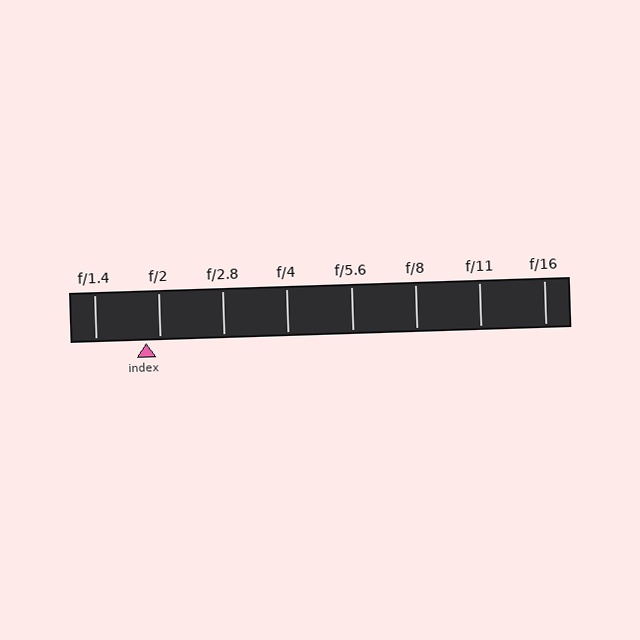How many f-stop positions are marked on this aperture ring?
There are 8 f-stop positions marked.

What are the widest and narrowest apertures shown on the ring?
The widest aperture shown is f/1.4 and the narrowest is f/16.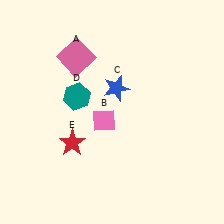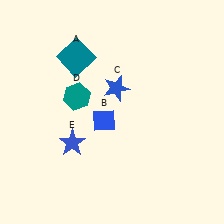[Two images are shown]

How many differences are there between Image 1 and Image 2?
There are 3 differences between the two images.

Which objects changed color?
A changed from pink to teal. B changed from pink to blue. E changed from red to blue.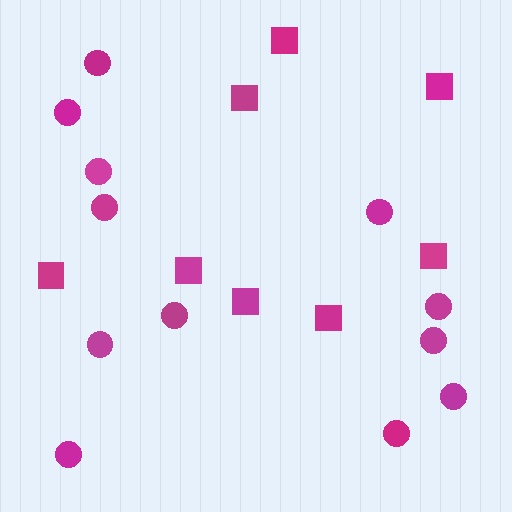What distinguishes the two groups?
There are 2 groups: one group of squares (8) and one group of circles (12).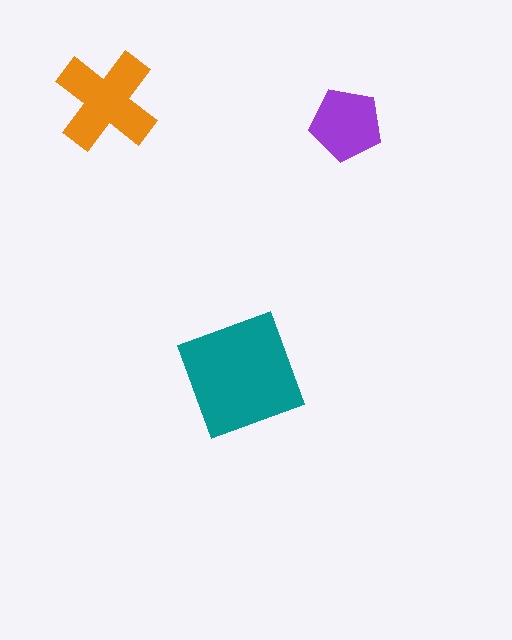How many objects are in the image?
There are 3 objects in the image.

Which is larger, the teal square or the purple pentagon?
The teal square.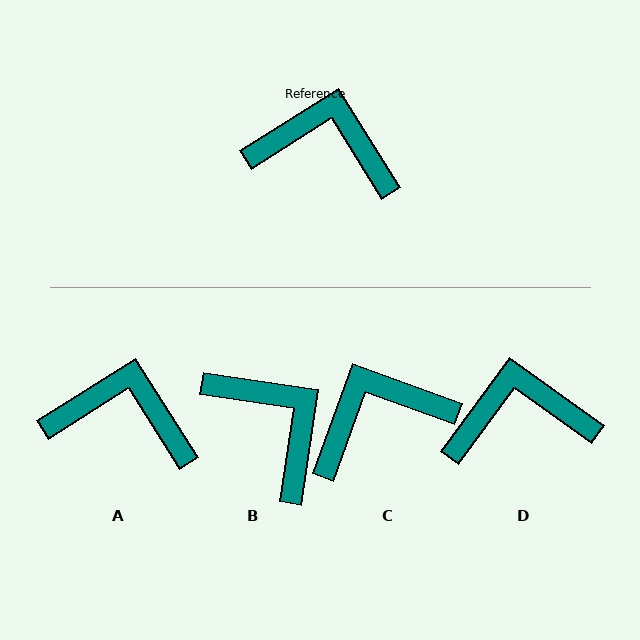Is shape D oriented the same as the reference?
No, it is off by about 22 degrees.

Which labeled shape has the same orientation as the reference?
A.